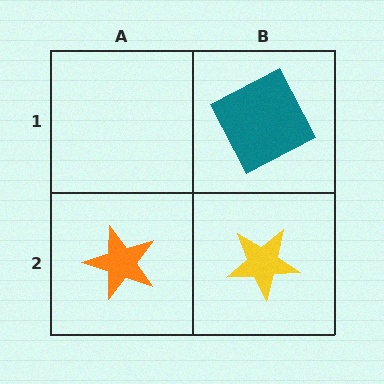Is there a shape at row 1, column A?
No, that cell is empty.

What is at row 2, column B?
A yellow star.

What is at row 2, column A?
An orange star.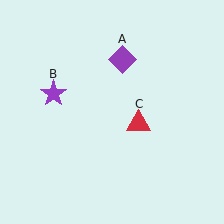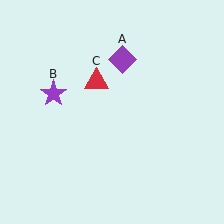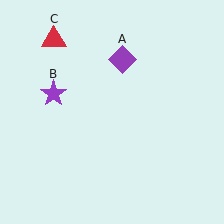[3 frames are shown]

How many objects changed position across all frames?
1 object changed position: red triangle (object C).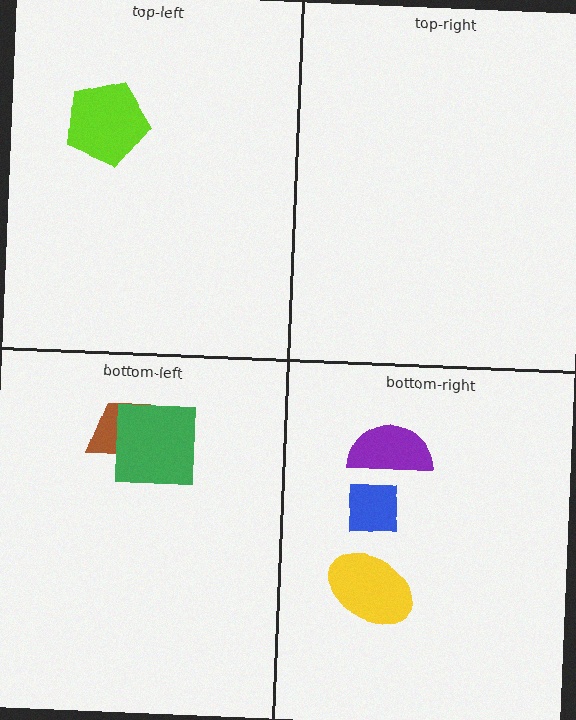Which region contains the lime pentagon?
The top-left region.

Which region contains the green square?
The bottom-left region.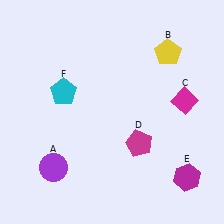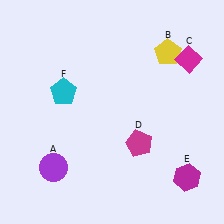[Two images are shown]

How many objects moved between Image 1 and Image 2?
1 object moved between the two images.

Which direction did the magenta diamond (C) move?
The magenta diamond (C) moved up.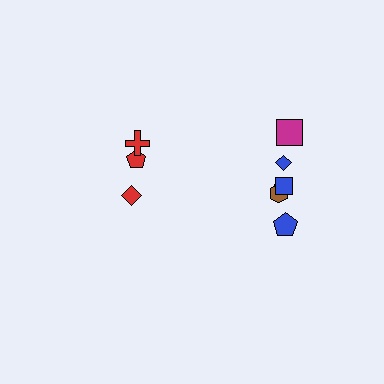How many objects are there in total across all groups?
There are 9 objects.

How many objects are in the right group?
There are 6 objects.